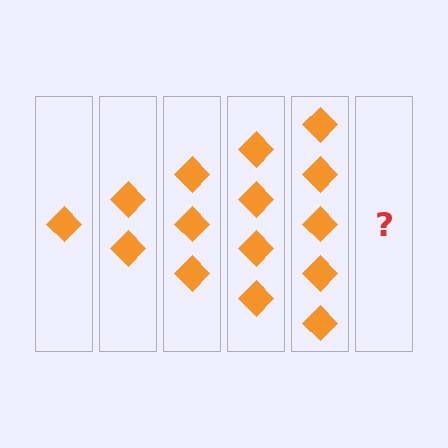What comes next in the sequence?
The next element should be 6 diamonds.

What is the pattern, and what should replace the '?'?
The pattern is that each step adds one more diamond. The '?' should be 6 diamonds.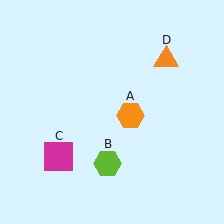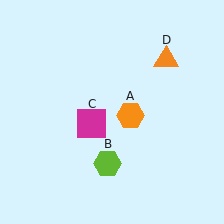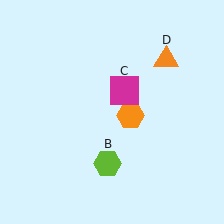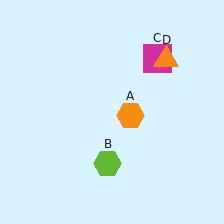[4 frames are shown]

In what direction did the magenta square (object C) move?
The magenta square (object C) moved up and to the right.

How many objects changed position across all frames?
1 object changed position: magenta square (object C).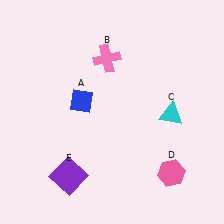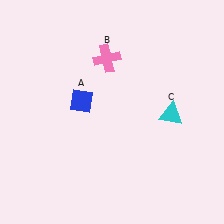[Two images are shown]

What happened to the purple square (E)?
The purple square (E) was removed in Image 2. It was in the bottom-left area of Image 1.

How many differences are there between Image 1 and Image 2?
There are 2 differences between the two images.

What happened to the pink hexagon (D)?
The pink hexagon (D) was removed in Image 2. It was in the bottom-right area of Image 1.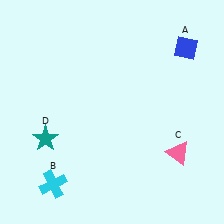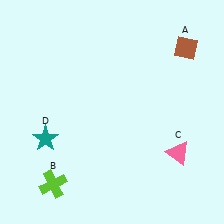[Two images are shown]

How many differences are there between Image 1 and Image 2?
There are 2 differences between the two images.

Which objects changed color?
A changed from blue to brown. B changed from cyan to lime.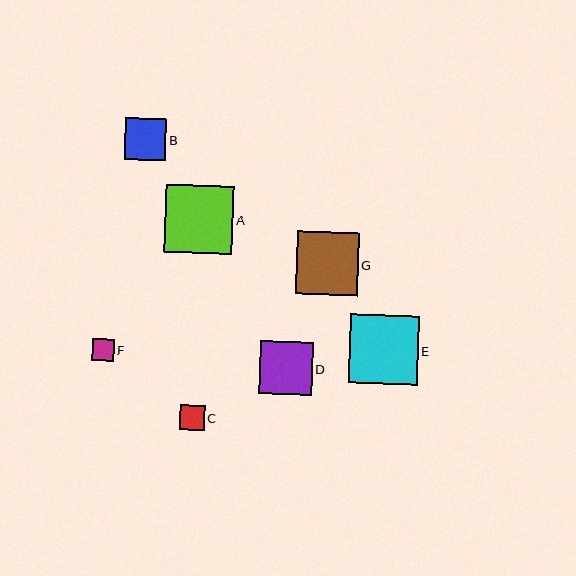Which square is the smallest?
Square F is the smallest with a size of approximately 21 pixels.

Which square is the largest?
Square E is the largest with a size of approximately 68 pixels.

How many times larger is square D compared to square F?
Square D is approximately 2.5 times the size of square F.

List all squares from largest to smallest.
From largest to smallest: E, A, G, D, B, C, F.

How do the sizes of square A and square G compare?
Square A and square G are approximately the same size.